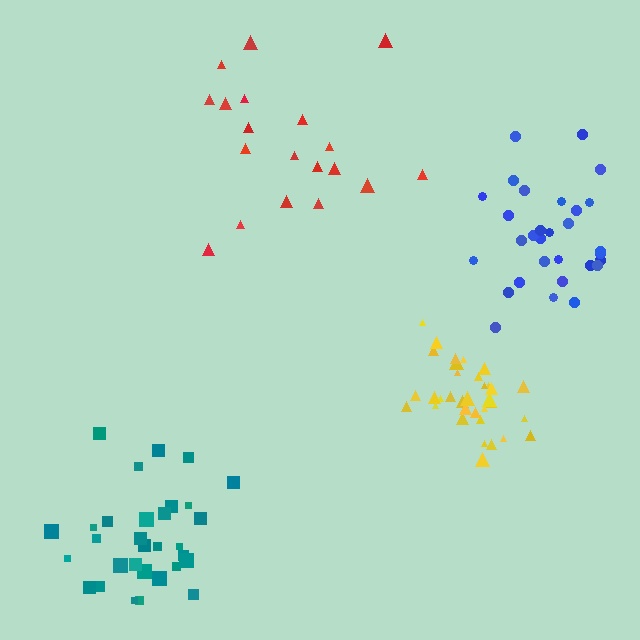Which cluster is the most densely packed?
Yellow.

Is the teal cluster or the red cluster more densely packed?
Teal.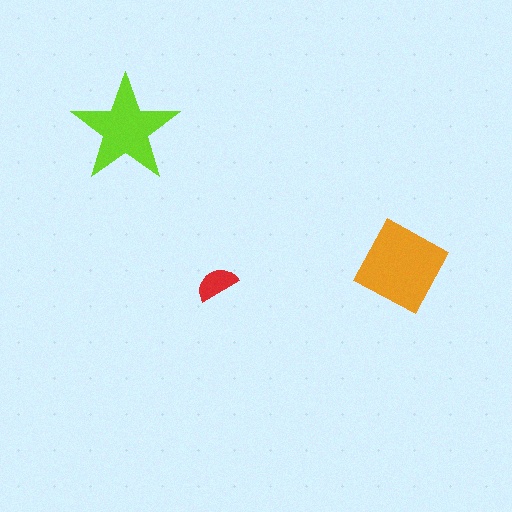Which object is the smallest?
The red semicircle.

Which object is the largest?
The orange diamond.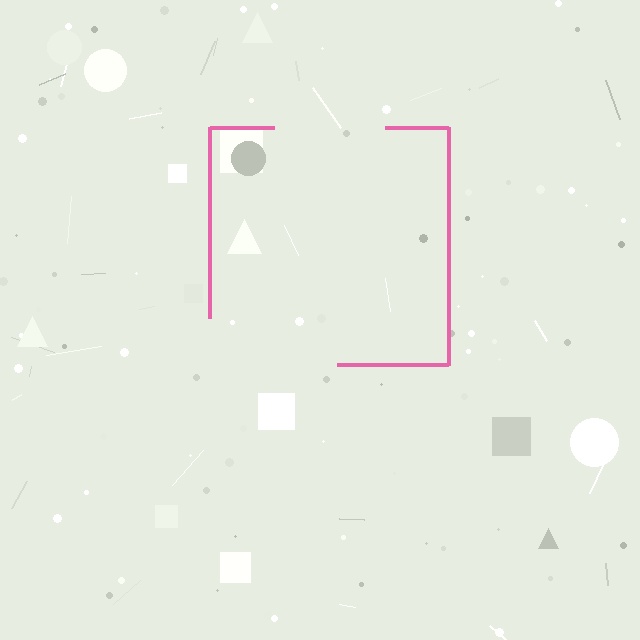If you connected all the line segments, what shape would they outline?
They would outline a square.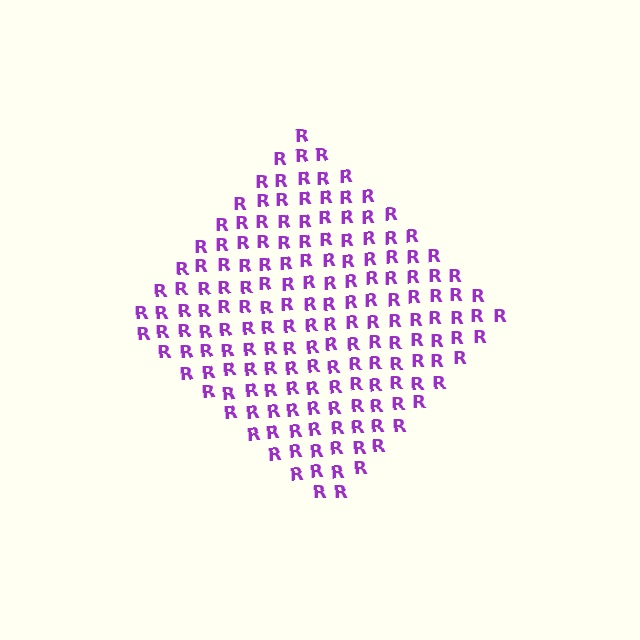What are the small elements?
The small elements are letter R's.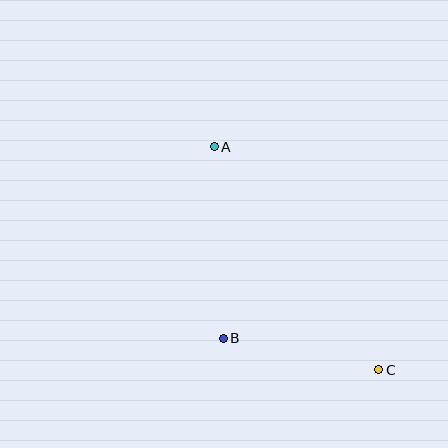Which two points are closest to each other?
Points B and C are closest to each other.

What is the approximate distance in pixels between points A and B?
The distance between A and B is approximately 192 pixels.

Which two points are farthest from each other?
Points A and C are farthest from each other.